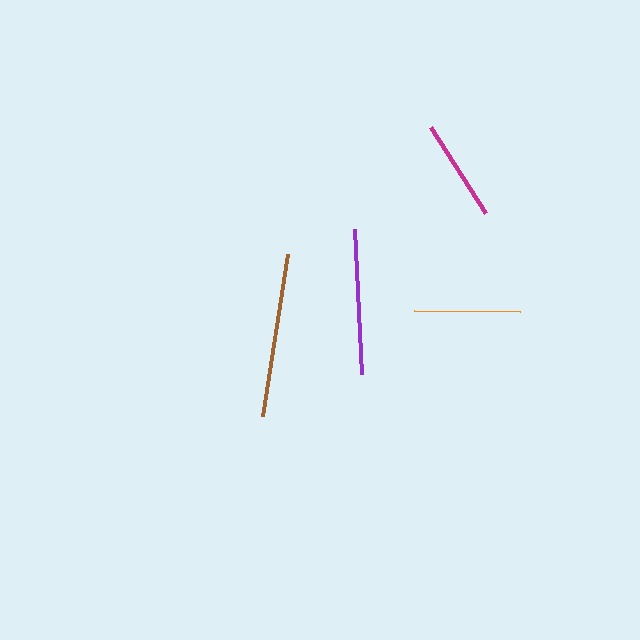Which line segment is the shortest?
The magenta line is the shortest at approximately 102 pixels.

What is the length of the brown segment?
The brown segment is approximately 165 pixels long.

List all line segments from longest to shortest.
From longest to shortest: brown, purple, orange, magenta.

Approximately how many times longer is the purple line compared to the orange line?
The purple line is approximately 1.4 times the length of the orange line.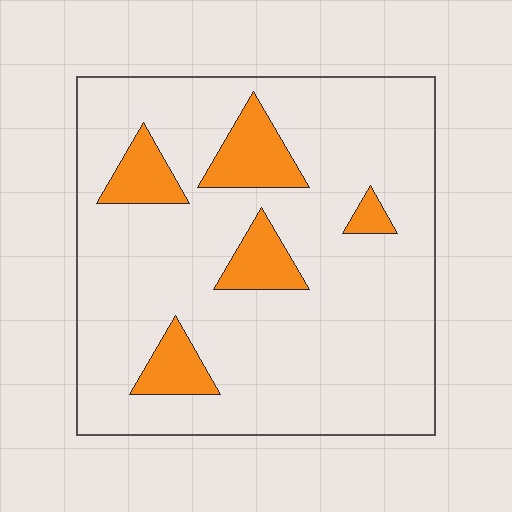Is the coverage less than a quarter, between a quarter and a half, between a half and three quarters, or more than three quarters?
Less than a quarter.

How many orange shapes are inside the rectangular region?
5.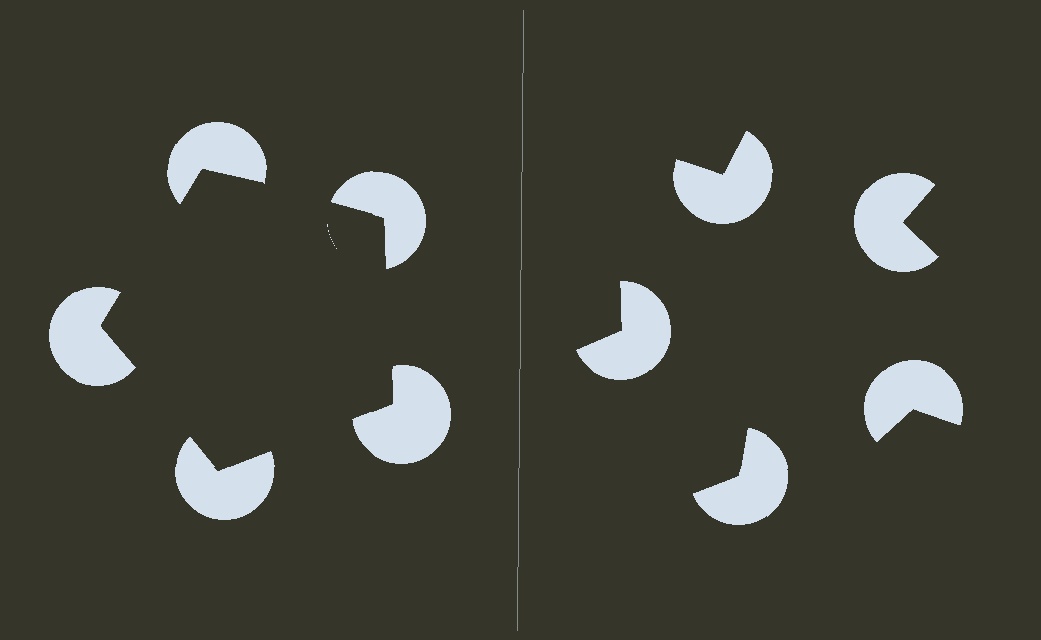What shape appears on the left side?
An illusory pentagon.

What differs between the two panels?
The pac-man discs are positioned identically on both sides; only the wedge orientations differ. On the left they align to a pentagon; on the right they are misaligned.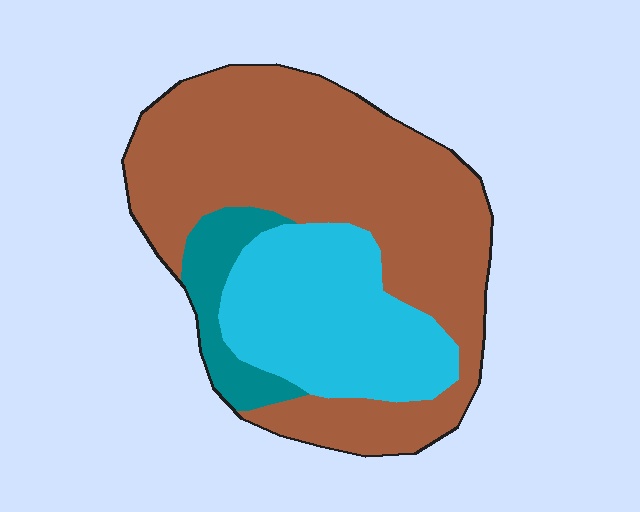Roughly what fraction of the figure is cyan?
Cyan covers about 30% of the figure.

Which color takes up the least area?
Teal, at roughly 10%.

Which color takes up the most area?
Brown, at roughly 60%.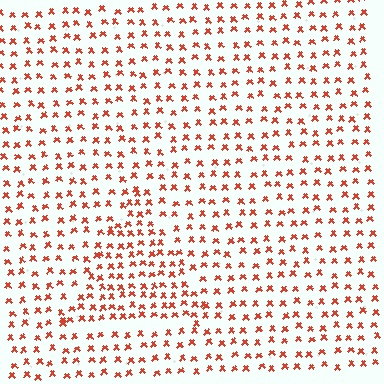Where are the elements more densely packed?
The elements are more densely packed inside the triangle boundary.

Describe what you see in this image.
The image contains small red elements arranged at two different densities. A triangle-shaped region is visible where the elements are more densely packed than the surrounding area.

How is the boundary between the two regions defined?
The boundary is defined by a change in element density (approximately 1.6x ratio). All elements are the same color, size, and shape.